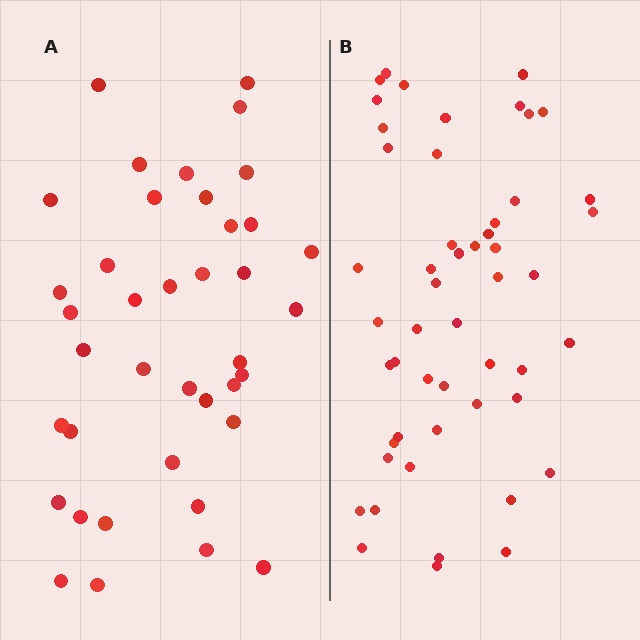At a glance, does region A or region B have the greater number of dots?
Region B (the right region) has more dots.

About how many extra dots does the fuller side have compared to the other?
Region B has roughly 12 or so more dots than region A.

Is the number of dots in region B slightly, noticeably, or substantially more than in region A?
Region B has noticeably more, but not dramatically so. The ratio is roughly 1.3 to 1.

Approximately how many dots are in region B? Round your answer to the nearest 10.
About 50 dots. (The exact count is 51, which rounds to 50.)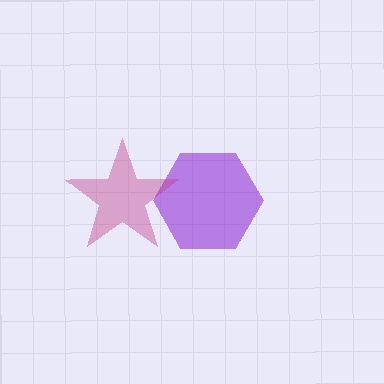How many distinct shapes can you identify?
There are 2 distinct shapes: a purple hexagon, a magenta star.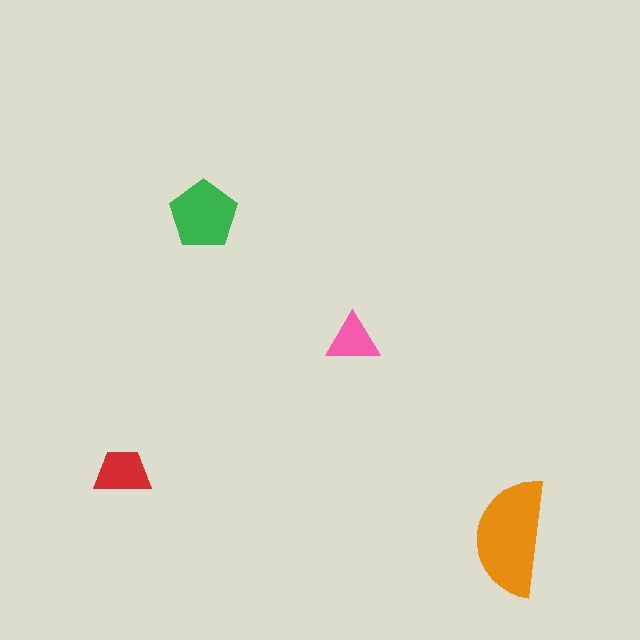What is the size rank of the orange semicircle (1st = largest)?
1st.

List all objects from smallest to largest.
The pink triangle, the red trapezoid, the green pentagon, the orange semicircle.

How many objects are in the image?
There are 4 objects in the image.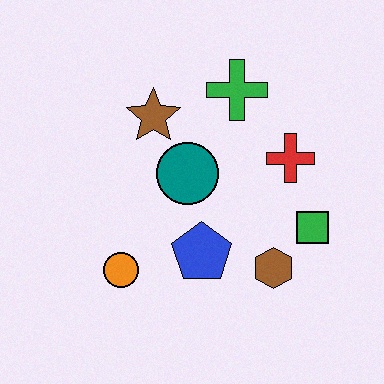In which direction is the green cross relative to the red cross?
The green cross is above the red cross.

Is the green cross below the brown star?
No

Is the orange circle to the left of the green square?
Yes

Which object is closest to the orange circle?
The blue pentagon is closest to the orange circle.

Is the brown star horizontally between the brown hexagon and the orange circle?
Yes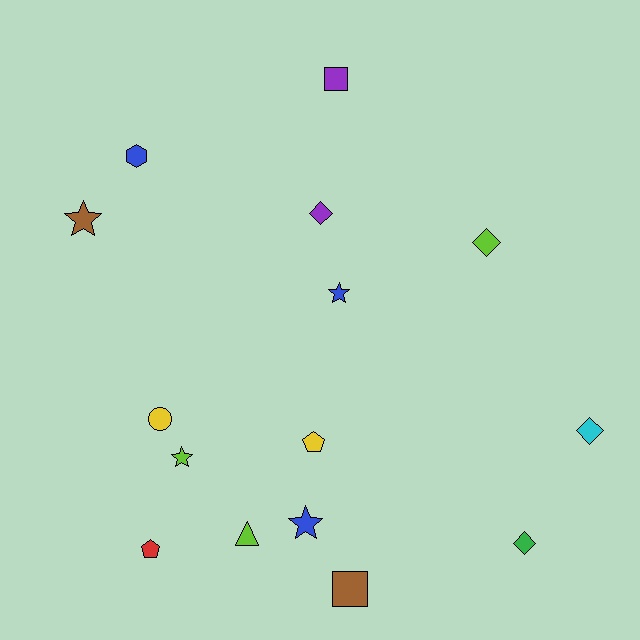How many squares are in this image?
There are 2 squares.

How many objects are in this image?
There are 15 objects.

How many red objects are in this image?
There is 1 red object.